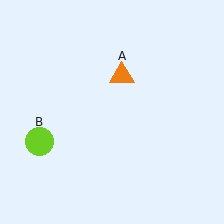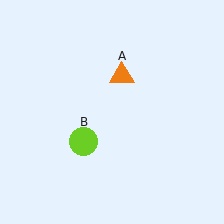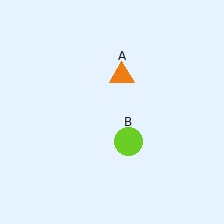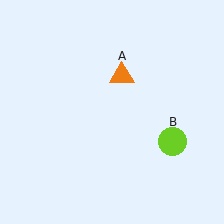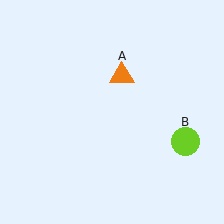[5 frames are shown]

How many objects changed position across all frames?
1 object changed position: lime circle (object B).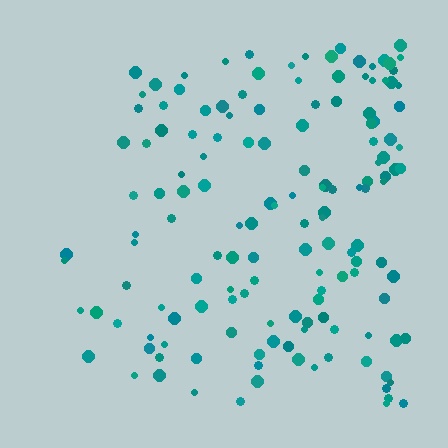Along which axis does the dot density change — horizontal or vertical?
Horizontal.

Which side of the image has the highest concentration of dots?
The right.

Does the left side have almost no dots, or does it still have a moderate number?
Still a moderate number, just noticeably fewer than the right.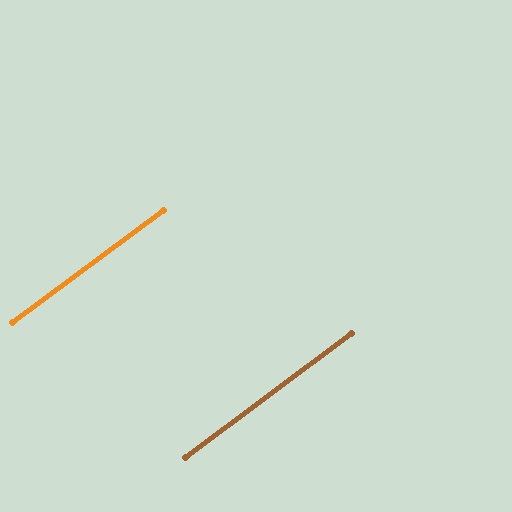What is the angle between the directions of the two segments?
Approximately 0 degrees.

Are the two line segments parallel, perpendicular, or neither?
Parallel — their directions differ by only 0.4°.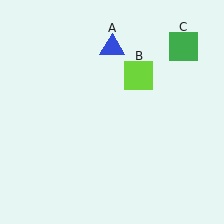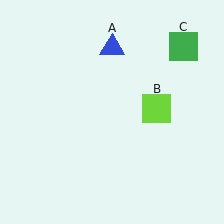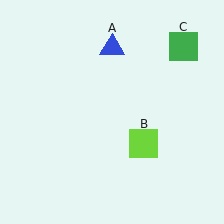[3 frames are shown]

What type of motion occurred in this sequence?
The lime square (object B) rotated clockwise around the center of the scene.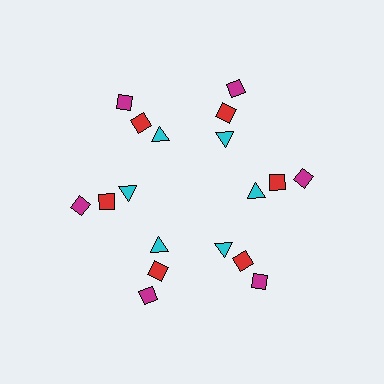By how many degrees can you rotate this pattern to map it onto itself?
The pattern maps onto itself every 60 degrees of rotation.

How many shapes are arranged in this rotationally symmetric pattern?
There are 18 shapes, arranged in 6 groups of 3.